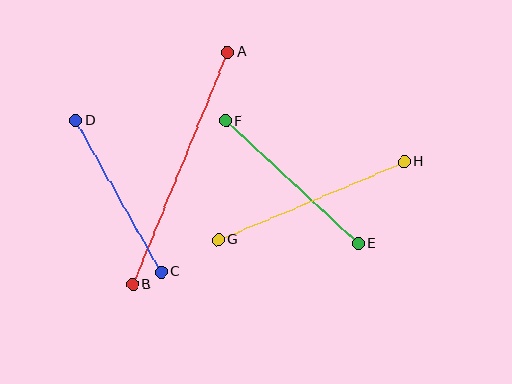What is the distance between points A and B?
The distance is approximately 251 pixels.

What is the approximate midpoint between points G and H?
The midpoint is at approximately (311, 201) pixels.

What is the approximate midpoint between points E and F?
The midpoint is at approximately (292, 182) pixels.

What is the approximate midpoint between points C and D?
The midpoint is at approximately (119, 196) pixels.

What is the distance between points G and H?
The distance is approximately 202 pixels.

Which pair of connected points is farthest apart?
Points A and B are farthest apart.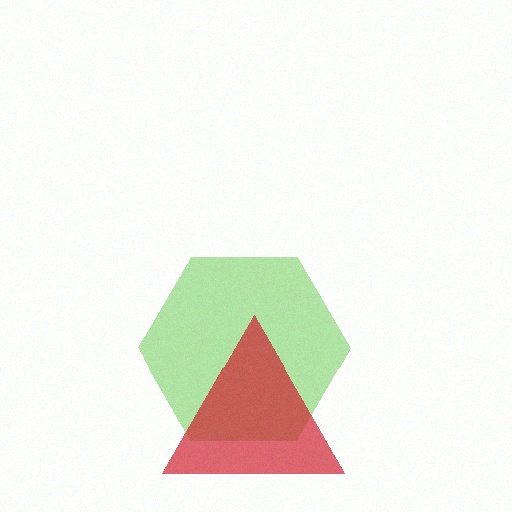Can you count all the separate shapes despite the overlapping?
Yes, there are 2 separate shapes.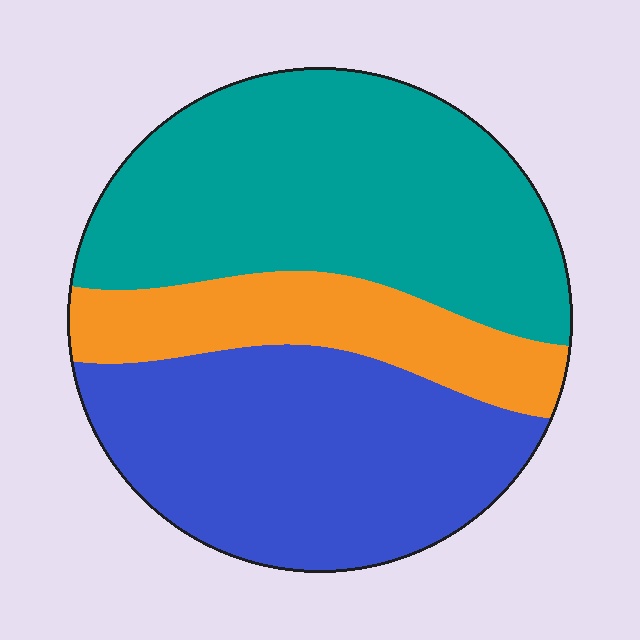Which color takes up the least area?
Orange, at roughly 20%.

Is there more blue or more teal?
Teal.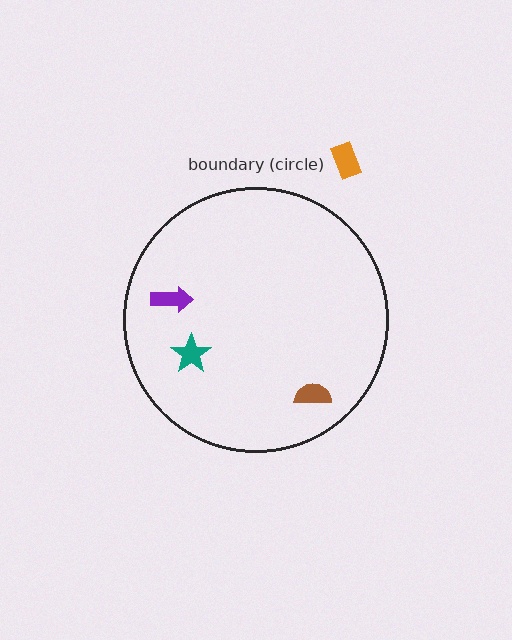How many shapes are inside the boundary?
3 inside, 1 outside.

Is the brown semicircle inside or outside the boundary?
Inside.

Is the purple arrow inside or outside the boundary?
Inside.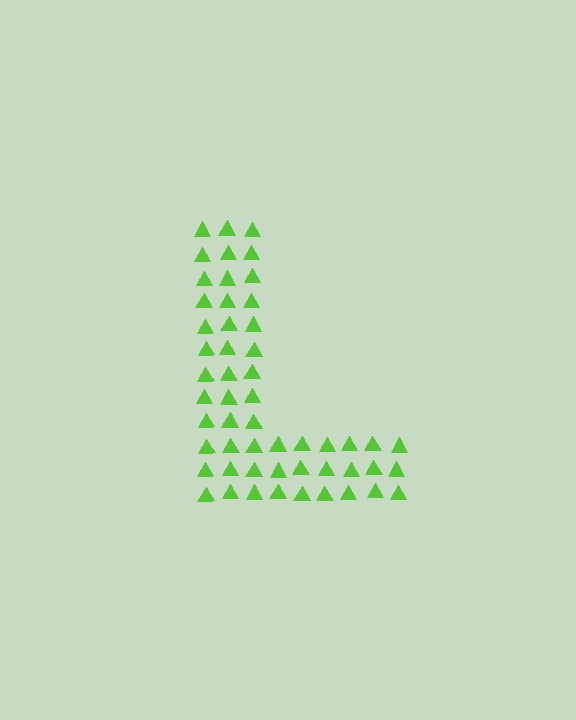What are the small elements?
The small elements are triangles.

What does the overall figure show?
The overall figure shows the letter L.